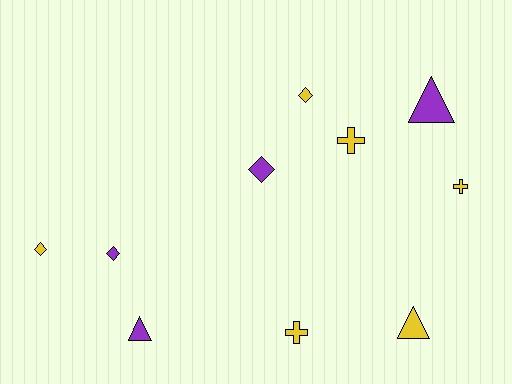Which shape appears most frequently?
Diamond, with 4 objects.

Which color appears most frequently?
Yellow, with 6 objects.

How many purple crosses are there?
There are no purple crosses.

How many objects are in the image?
There are 10 objects.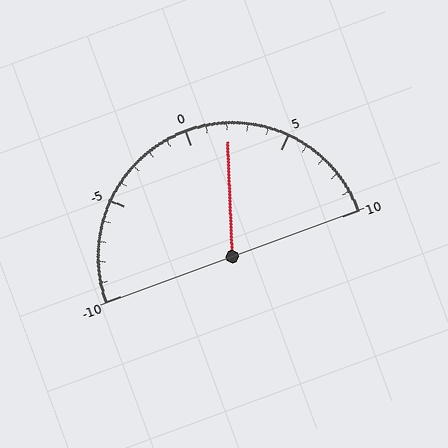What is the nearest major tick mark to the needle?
The nearest major tick mark is 0.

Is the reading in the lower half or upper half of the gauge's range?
The reading is in the upper half of the range (-10 to 10).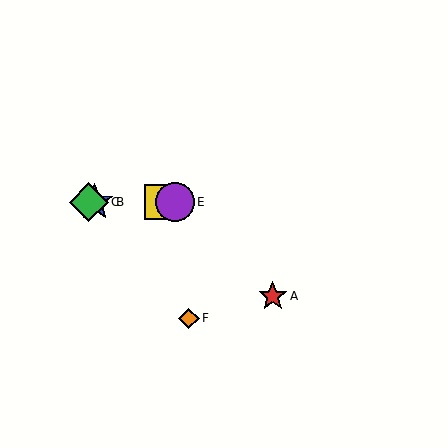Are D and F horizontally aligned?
No, D is at y≈202 and F is at y≈319.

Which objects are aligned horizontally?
Objects B, C, D, E are aligned horizontally.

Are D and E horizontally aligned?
Yes, both are at y≈202.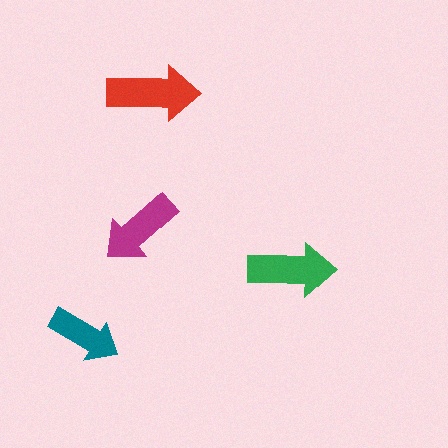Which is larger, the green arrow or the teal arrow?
The green one.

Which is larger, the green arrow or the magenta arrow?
The green one.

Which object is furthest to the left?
The teal arrow is leftmost.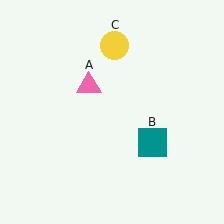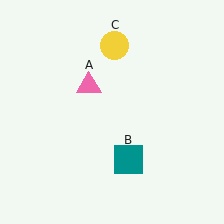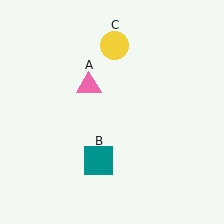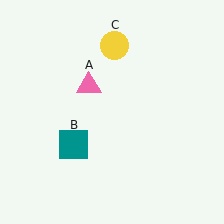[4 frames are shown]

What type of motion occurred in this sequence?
The teal square (object B) rotated clockwise around the center of the scene.